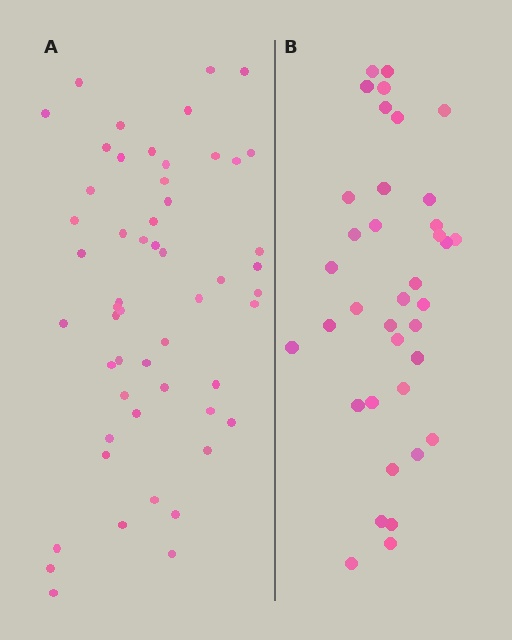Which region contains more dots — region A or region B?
Region A (the left region) has more dots.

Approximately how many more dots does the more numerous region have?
Region A has approximately 15 more dots than region B.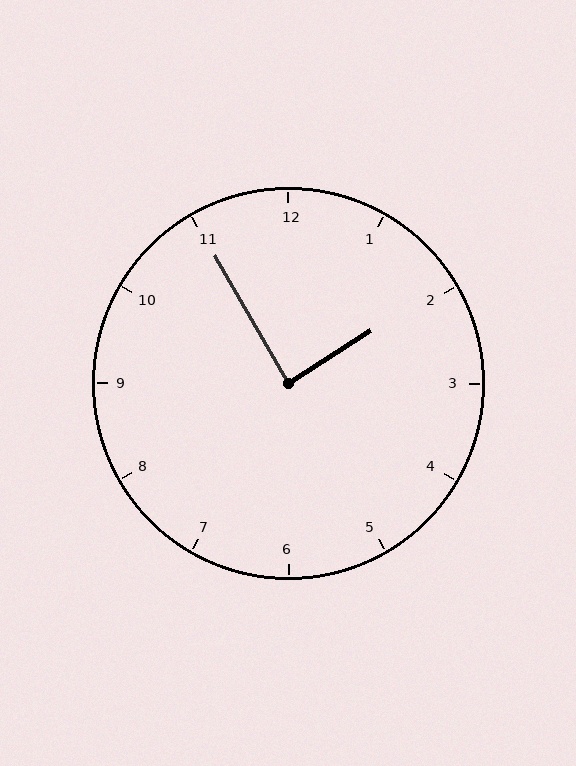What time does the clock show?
1:55.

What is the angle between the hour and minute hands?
Approximately 88 degrees.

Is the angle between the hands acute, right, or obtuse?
It is right.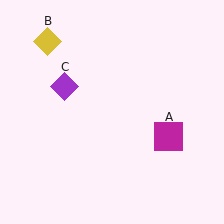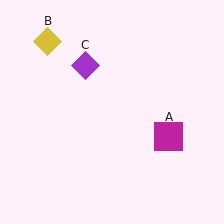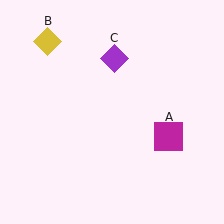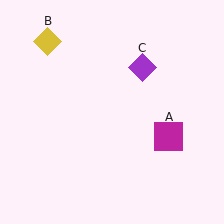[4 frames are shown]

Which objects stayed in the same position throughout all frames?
Magenta square (object A) and yellow diamond (object B) remained stationary.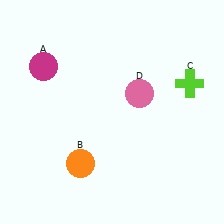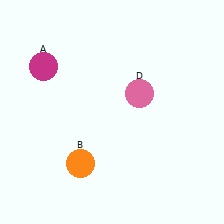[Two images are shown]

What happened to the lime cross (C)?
The lime cross (C) was removed in Image 2. It was in the top-right area of Image 1.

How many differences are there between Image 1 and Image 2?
There is 1 difference between the two images.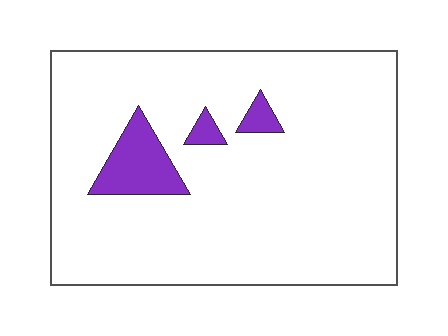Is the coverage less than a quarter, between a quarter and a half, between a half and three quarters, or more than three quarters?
Less than a quarter.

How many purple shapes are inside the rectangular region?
3.